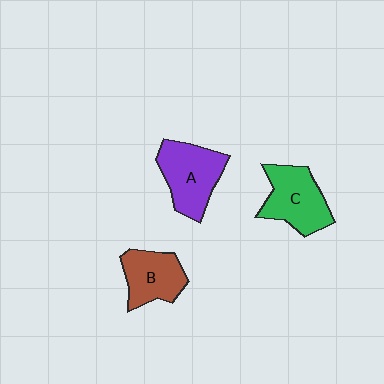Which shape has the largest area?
Shape A (purple).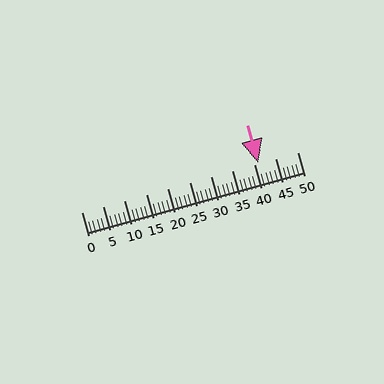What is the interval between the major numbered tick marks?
The major tick marks are spaced 5 units apart.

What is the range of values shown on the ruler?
The ruler shows values from 0 to 50.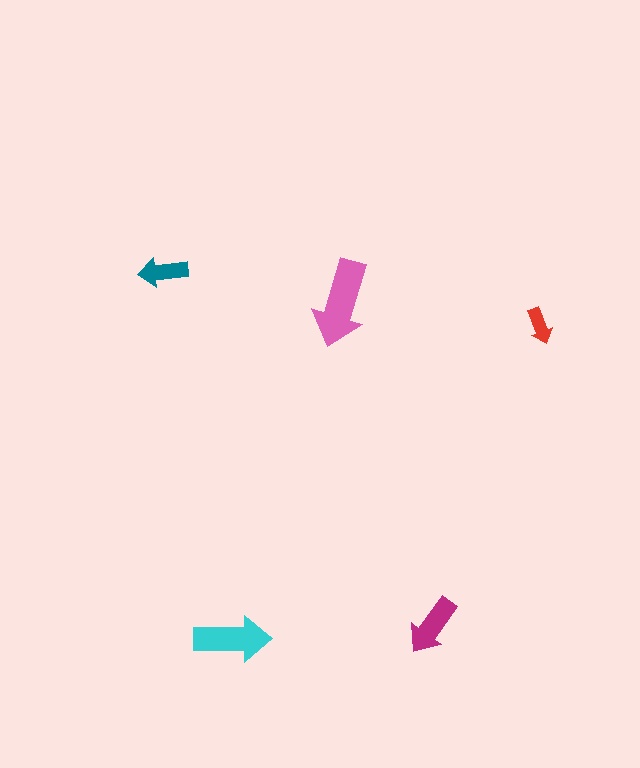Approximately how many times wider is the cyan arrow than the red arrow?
About 2 times wider.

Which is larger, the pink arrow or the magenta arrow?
The pink one.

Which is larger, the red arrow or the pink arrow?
The pink one.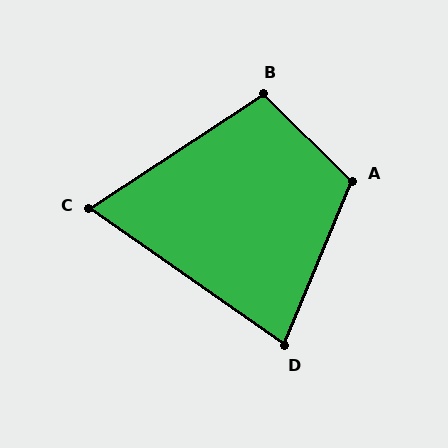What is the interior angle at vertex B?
Approximately 102 degrees (obtuse).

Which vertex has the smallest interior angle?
C, at approximately 68 degrees.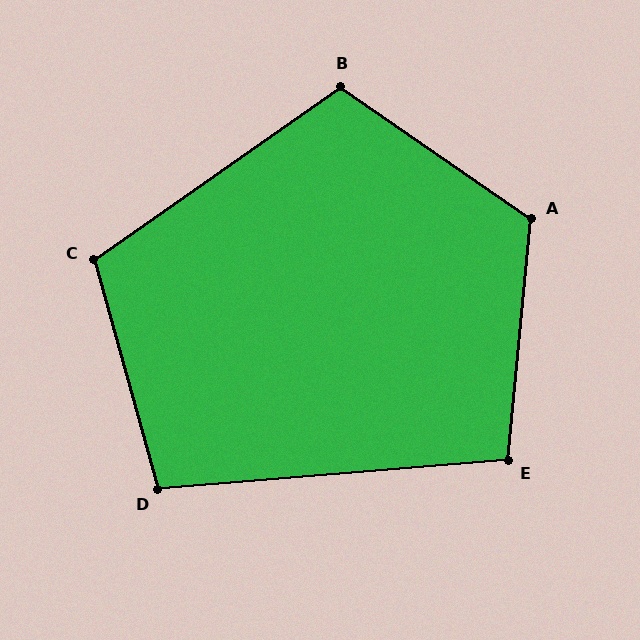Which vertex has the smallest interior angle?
E, at approximately 100 degrees.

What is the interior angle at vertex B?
Approximately 110 degrees (obtuse).